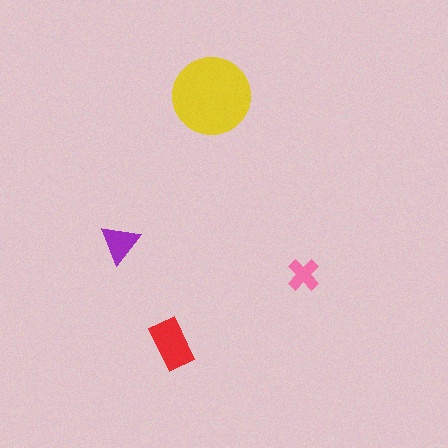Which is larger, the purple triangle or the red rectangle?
The red rectangle.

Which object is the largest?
The yellow circle.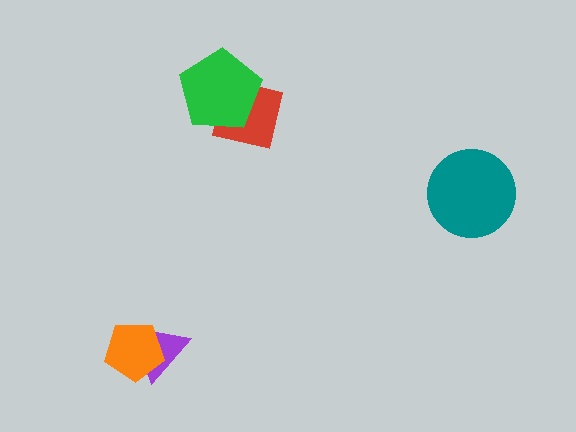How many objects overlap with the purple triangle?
1 object overlaps with the purple triangle.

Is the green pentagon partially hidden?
No, no other shape covers it.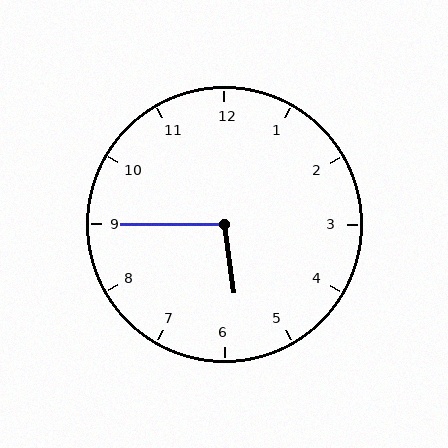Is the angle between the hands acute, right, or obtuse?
It is obtuse.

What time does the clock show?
5:45.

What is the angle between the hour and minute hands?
Approximately 98 degrees.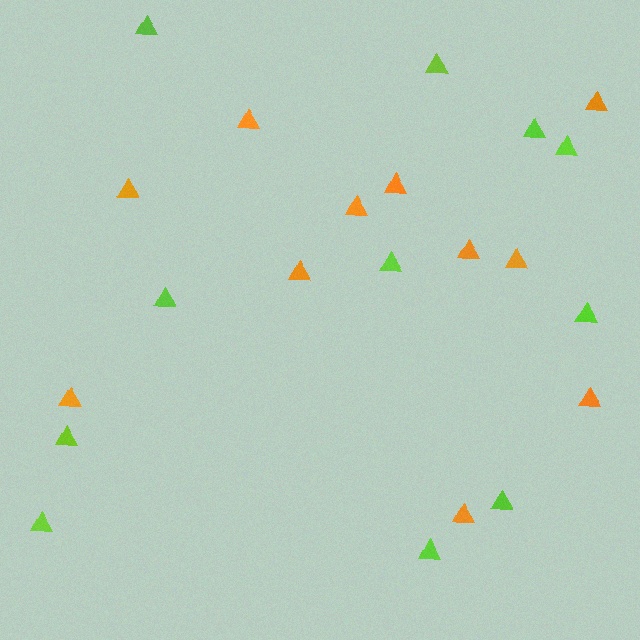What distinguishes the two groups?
There are 2 groups: one group of lime triangles (11) and one group of orange triangles (11).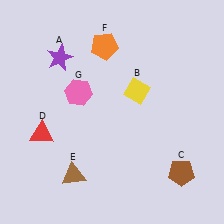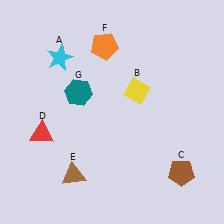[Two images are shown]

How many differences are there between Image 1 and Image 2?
There are 2 differences between the two images.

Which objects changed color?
A changed from purple to cyan. G changed from pink to teal.